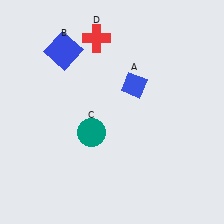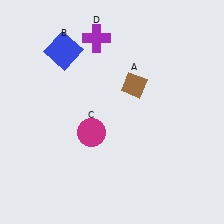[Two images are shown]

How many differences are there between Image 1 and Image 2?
There are 3 differences between the two images.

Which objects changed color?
A changed from blue to brown. C changed from teal to magenta. D changed from red to purple.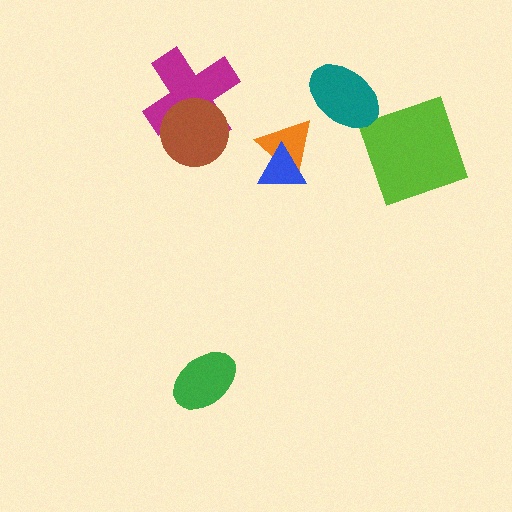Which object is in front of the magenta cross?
The brown circle is in front of the magenta cross.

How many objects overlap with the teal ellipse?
0 objects overlap with the teal ellipse.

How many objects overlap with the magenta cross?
1 object overlaps with the magenta cross.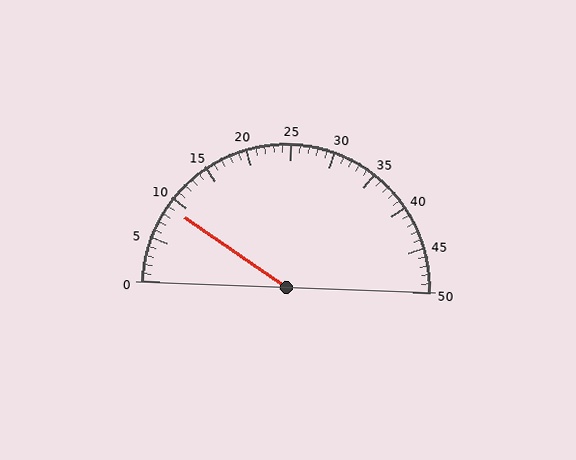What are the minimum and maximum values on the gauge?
The gauge ranges from 0 to 50.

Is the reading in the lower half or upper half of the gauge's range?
The reading is in the lower half of the range (0 to 50).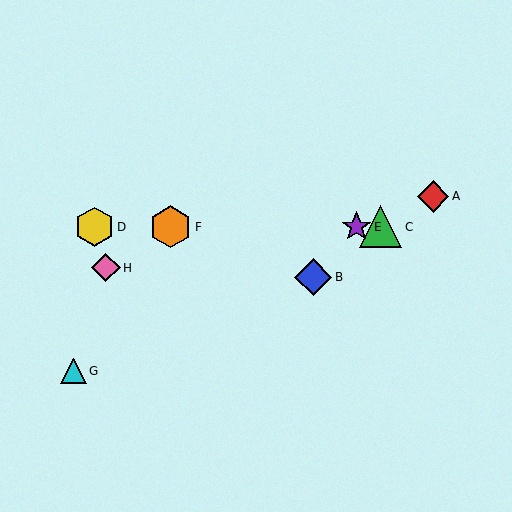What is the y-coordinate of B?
Object B is at y≈277.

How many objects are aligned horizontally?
4 objects (C, D, E, F) are aligned horizontally.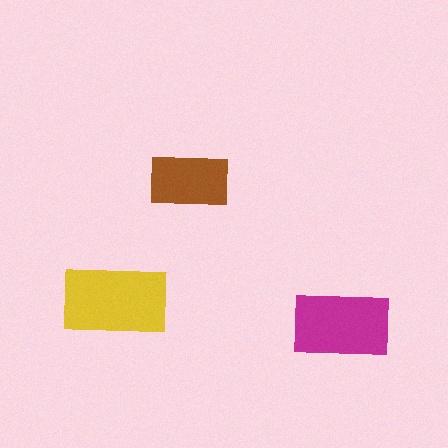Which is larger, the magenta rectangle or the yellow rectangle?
The yellow one.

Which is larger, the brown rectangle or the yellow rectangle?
The yellow one.